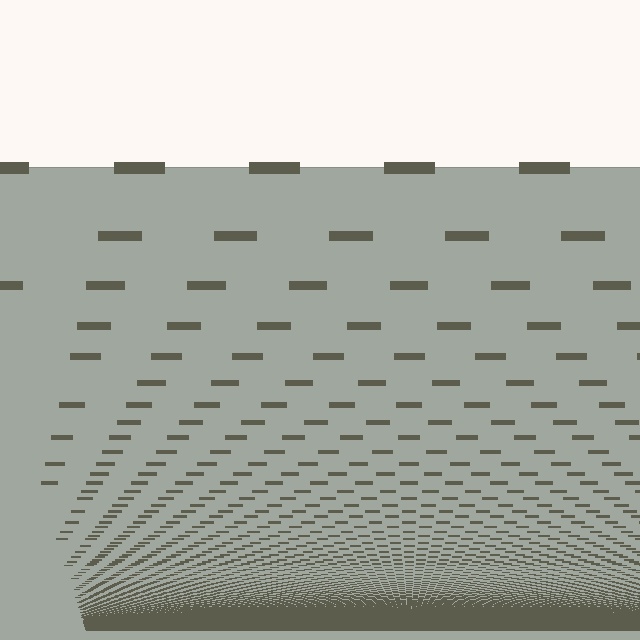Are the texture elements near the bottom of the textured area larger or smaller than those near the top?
Smaller. The gradient is inverted — elements near the bottom are smaller and denser.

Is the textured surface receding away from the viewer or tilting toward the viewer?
The surface appears to tilt toward the viewer. Texture elements get larger and sparser toward the top.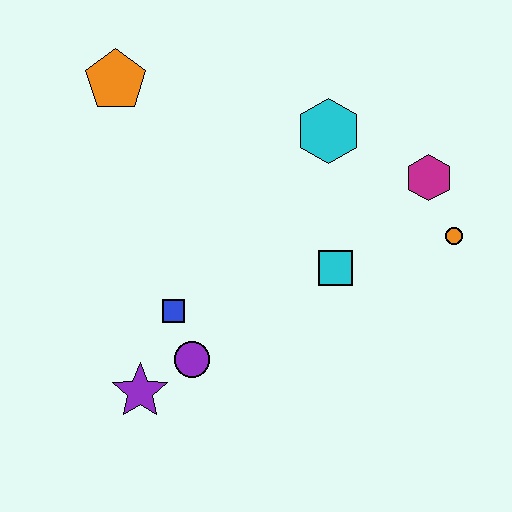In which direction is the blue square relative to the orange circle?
The blue square is to the left of the orange circle.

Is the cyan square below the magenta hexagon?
Yes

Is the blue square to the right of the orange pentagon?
Yes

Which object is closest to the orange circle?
The magenta hexagon is closest to the orange circle.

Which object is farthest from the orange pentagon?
The orange circle is farthest from the orange pentagon.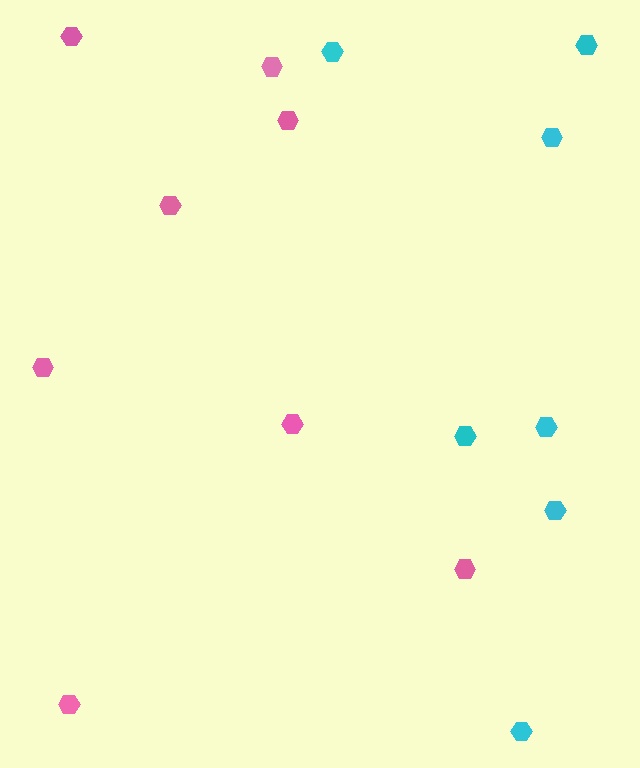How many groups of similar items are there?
There are 2 groups: one group of cyan hexagons (7) and one group of pink hexagons (8).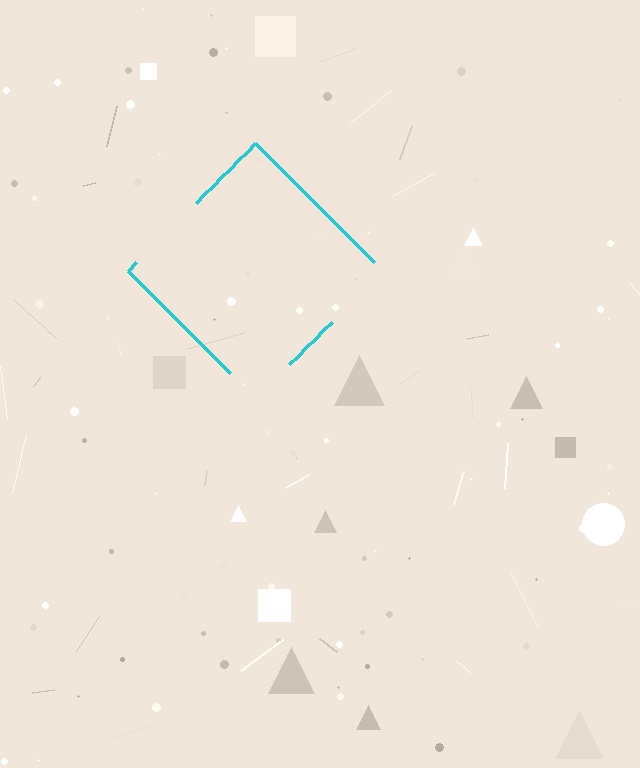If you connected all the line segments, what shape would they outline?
They would outline a diamond.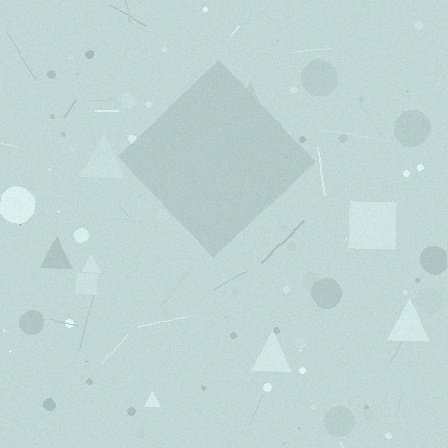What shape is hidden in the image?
A diamond is hidden in the image.